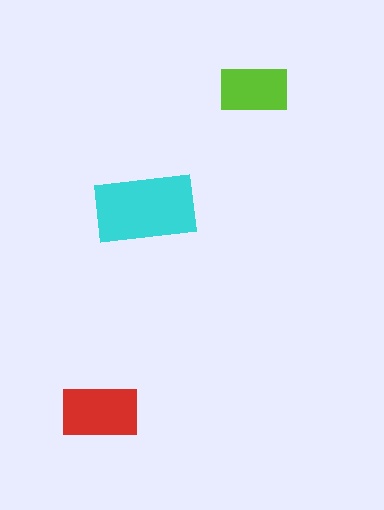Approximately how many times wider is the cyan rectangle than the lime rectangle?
About 1.5 times wider.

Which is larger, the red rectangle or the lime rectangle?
The red one.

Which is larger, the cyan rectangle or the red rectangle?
The cyan one.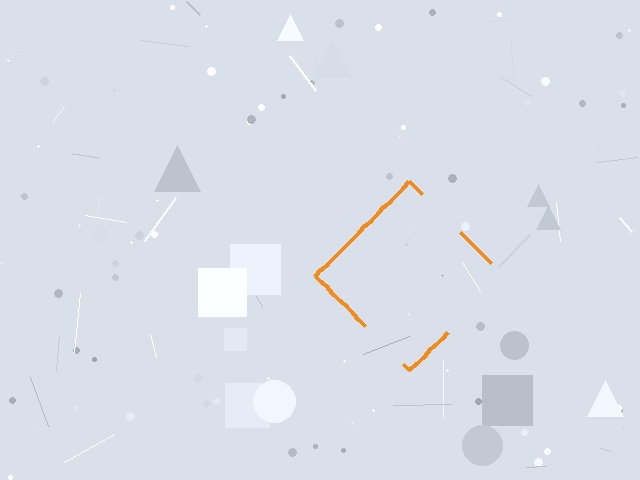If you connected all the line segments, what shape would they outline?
They would outline a diamond.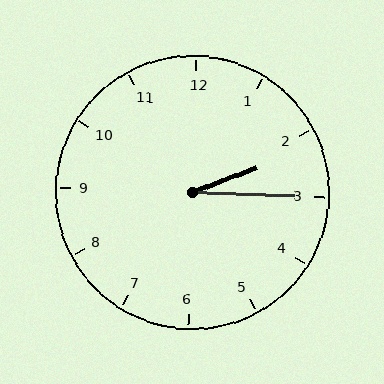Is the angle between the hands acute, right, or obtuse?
It is acute.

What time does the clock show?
2:15.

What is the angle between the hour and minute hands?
Approximately 22 degrees.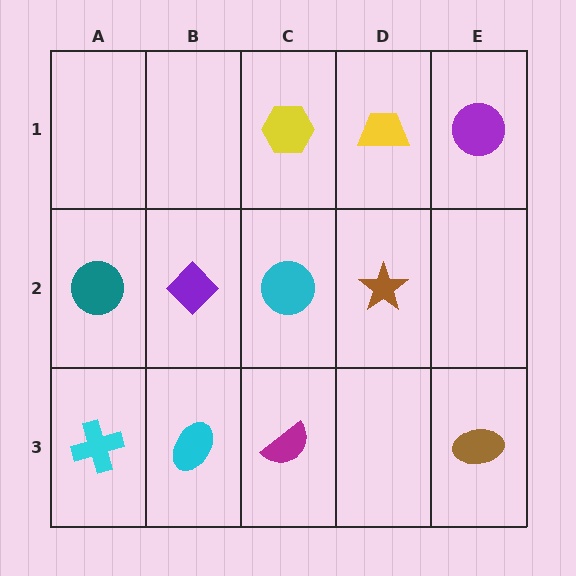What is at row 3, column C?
A magenta semicircle.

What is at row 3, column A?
A cyan cross.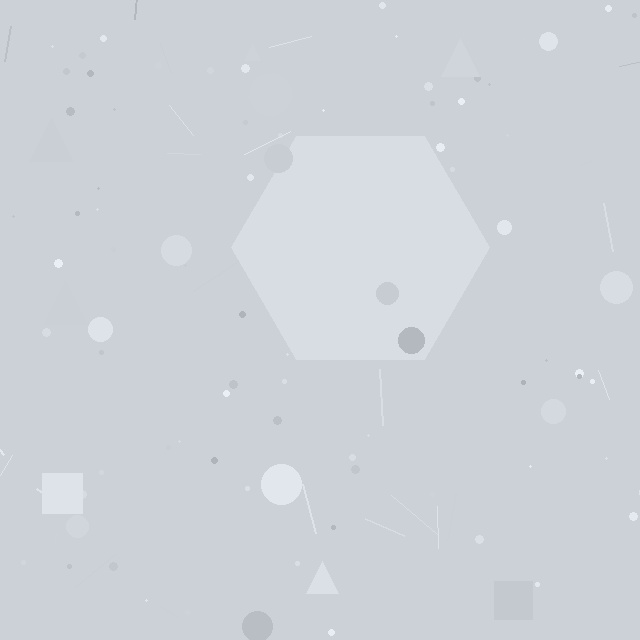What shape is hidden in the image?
A hexagon is hidden in the image.